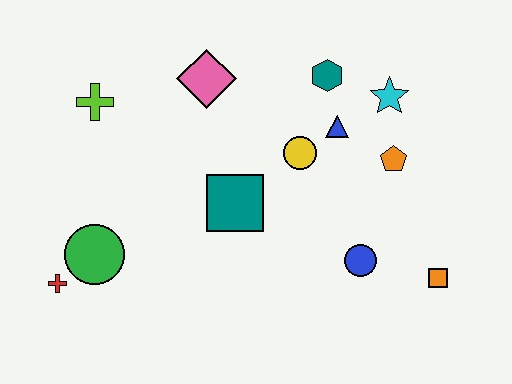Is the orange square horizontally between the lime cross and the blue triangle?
No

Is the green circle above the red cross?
Yes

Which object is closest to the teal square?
The yellow circle is closest to the teal square.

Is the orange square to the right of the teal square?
Yes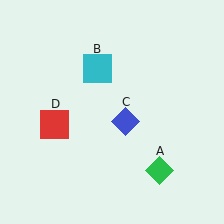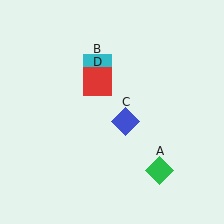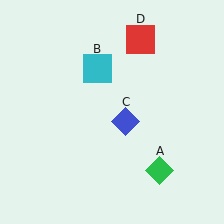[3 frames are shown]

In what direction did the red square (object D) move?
The red square (object D) moved up and to the right.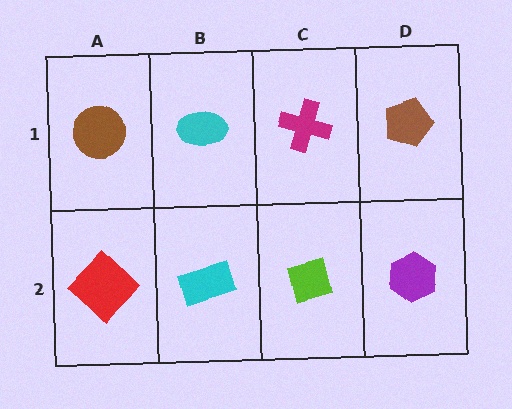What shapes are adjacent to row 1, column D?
A purple hexagon (row 2, column D), a magenta cross (row 1, column C).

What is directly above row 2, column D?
A brown pentagon.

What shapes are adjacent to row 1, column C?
A lime diamond (row 2, column C), a cyan ellipse (row 1, column B), a brown pentagon (row 1, column D).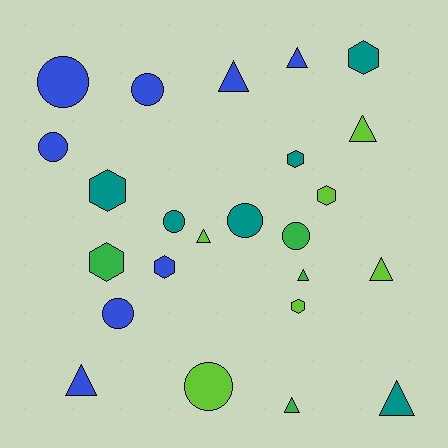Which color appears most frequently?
Blue, with 8 objects.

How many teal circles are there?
There are 2 teal circles.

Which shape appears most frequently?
Triangle, with 9 objects.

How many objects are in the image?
There are 24 objects.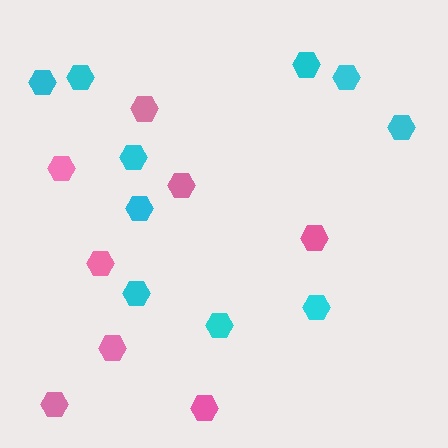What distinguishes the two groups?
There are 2 groups: one group of pink hexagons (8) and one group of cyan hexagons (10).